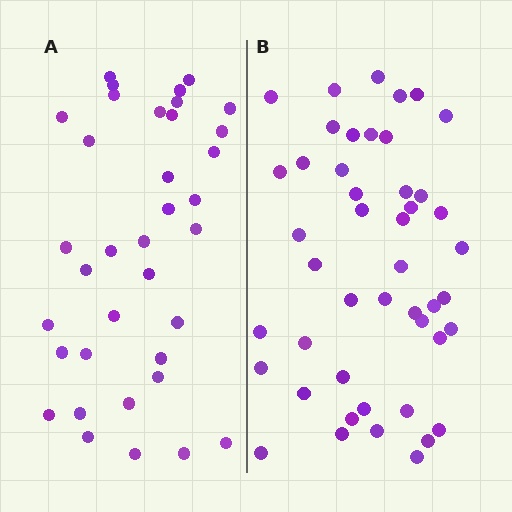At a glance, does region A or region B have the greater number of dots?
Region B (the right region) has more dots.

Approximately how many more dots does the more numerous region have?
Region B has roughly 10 or so more dots than region A.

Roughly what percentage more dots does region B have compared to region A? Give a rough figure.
About 30% more.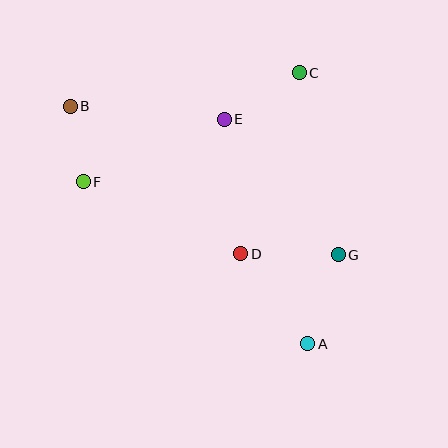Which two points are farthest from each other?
Points A and B are farthest from each other.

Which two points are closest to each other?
Points B and F are closest to each other.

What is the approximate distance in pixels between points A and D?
The distance between A and D is approximately 112 pixels.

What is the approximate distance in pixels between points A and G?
The distance between A and G is approximately 94 pixels.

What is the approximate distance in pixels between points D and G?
The distance between D and G is approximately 97 pixels.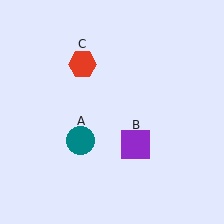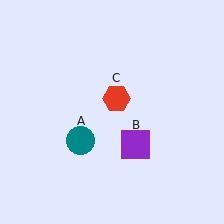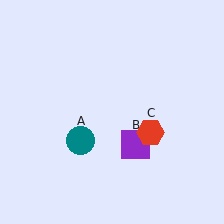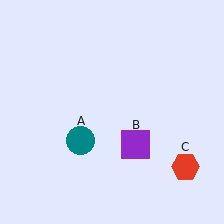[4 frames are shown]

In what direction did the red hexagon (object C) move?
The red hexagon (object C) moved down and to the right.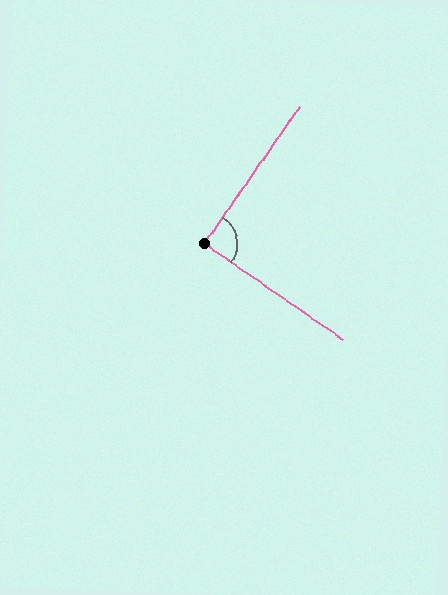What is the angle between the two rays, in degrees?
Approximately 90 degrees.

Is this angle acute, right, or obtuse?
It is approximately a right angle.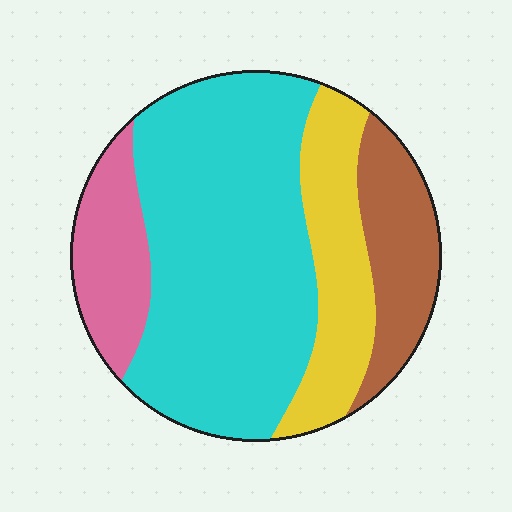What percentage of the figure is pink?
Pink covers around 15% of the figure.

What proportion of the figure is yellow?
Yellow covers around 20% of the figure.